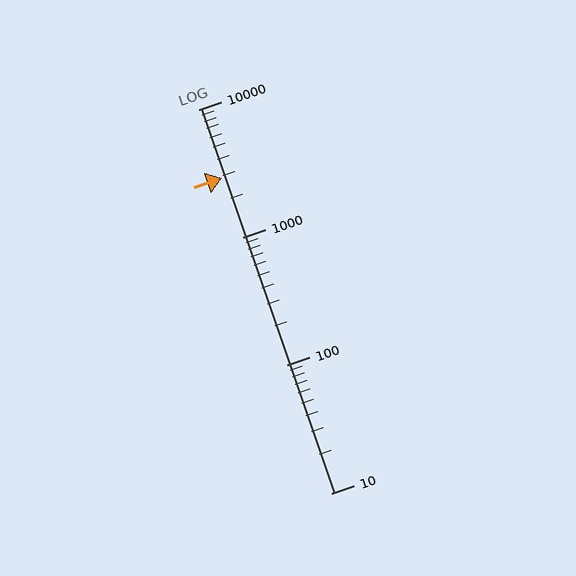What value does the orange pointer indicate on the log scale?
The pointer indicates approximately 2900.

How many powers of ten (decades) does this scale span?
The scale spans 3 decades, from 10 to 10000.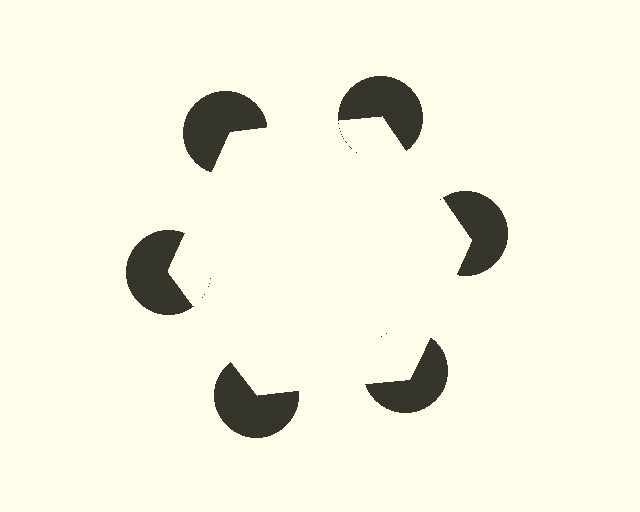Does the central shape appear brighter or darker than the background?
It typically appears slightly brighter than the background, even though no actual brightness change is drawn.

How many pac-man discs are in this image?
There are 6 — one at each vertex of the illusory hexagon.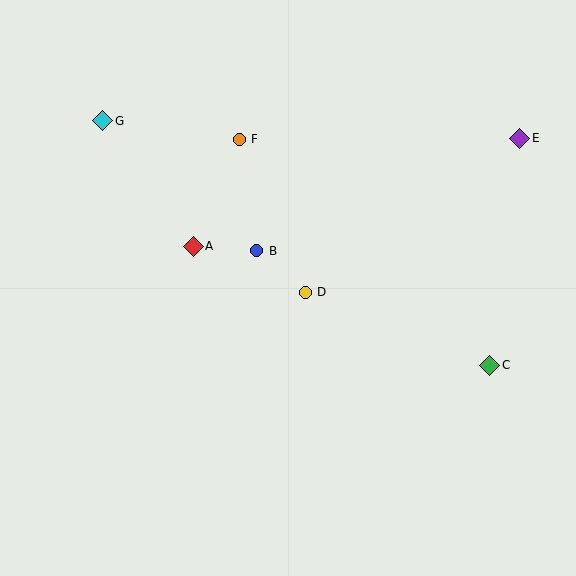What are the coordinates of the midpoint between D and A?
The midpoint between D and A is at (249, 269).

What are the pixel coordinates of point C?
Point C is at (490, 365).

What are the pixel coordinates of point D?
Point D is at (305, 292).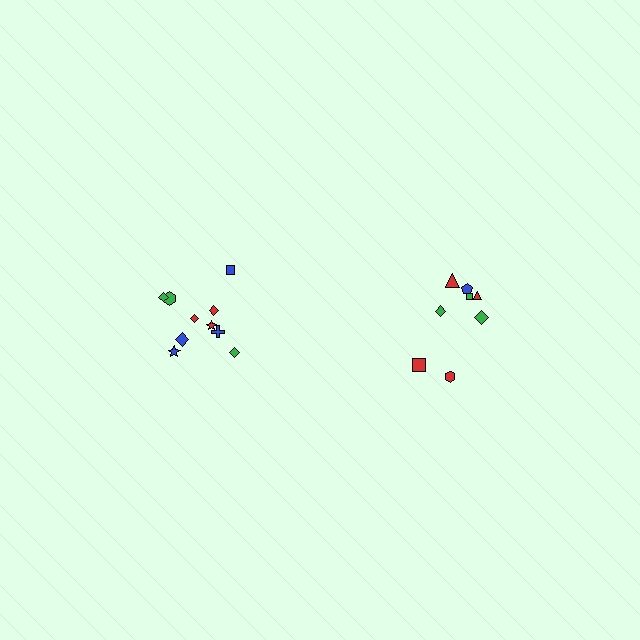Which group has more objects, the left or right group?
The left group.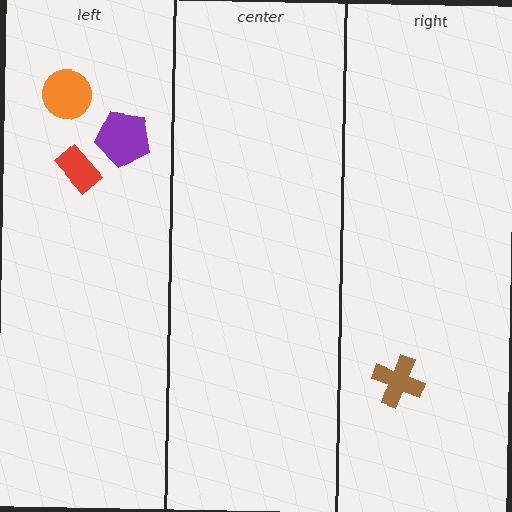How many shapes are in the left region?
3.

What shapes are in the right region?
The brown cross.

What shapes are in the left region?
The purple pentagon, the orange circle, the red rectangle.